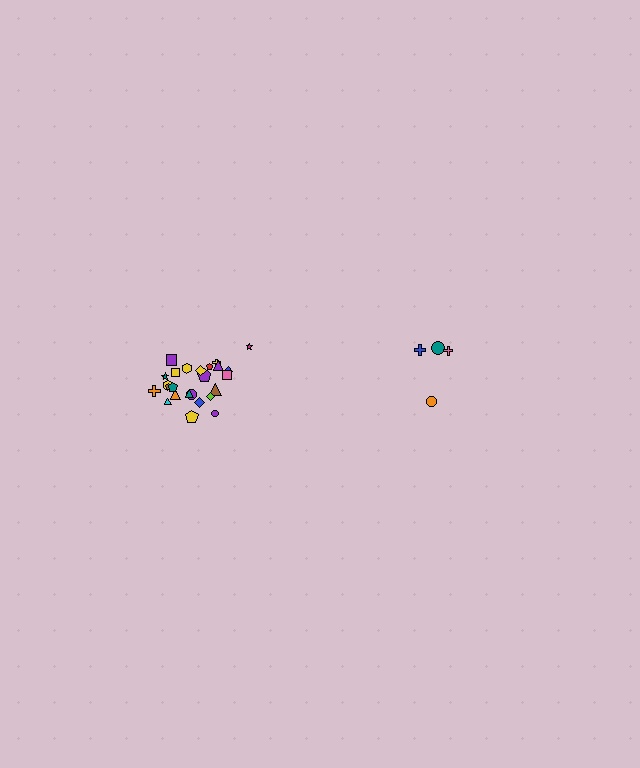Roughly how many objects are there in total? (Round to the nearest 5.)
Roughly 30 objects in total.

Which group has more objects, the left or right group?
The left group.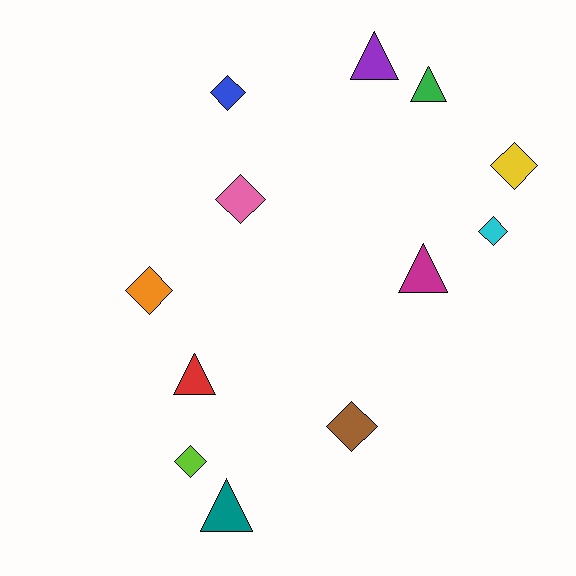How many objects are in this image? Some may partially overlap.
There are 12 objects.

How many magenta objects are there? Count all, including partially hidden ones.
There is 1 magenta object.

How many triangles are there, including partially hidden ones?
There are 5 triangles.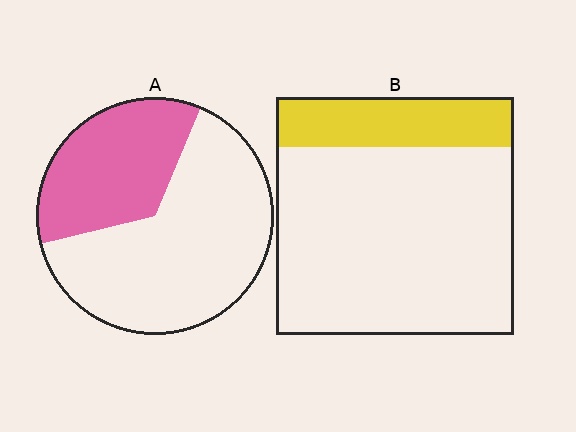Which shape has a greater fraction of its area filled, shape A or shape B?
Shape A.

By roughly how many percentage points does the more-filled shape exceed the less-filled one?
By roughly 15 percentage points (A over B).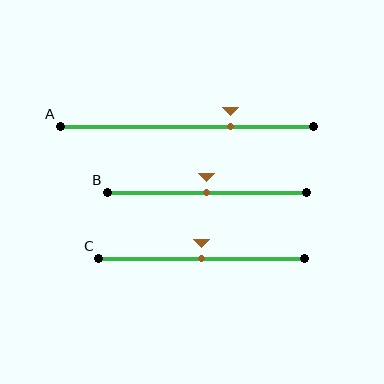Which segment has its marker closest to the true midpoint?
Segment B has its marker closest to the true midpoint.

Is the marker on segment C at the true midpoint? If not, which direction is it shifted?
Yes, the marker on segment C is at the true midpoint.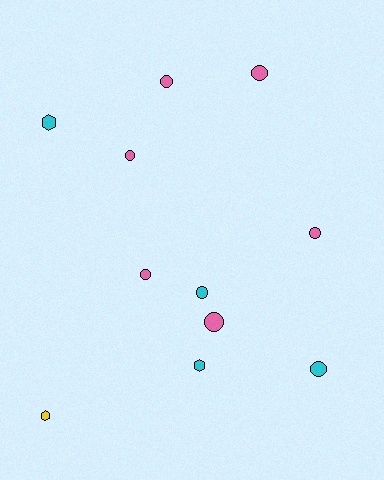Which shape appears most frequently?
Circle, with 8 objects.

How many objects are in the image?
There are 11 objects.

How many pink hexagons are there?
There are no pink hexagons.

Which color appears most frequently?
Pink, with 6 objects.